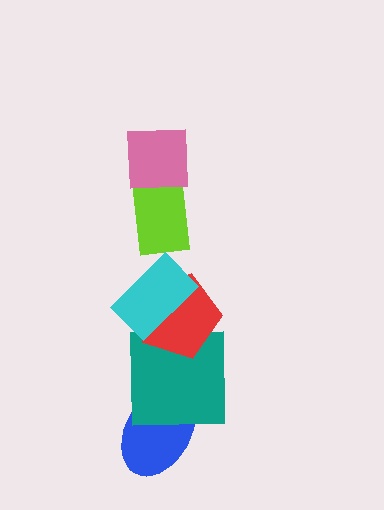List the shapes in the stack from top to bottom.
From top to bottom: the pink square, the lime rectangle, the cyan rectangle, the red pentagon, the teal square, the blue ellipse.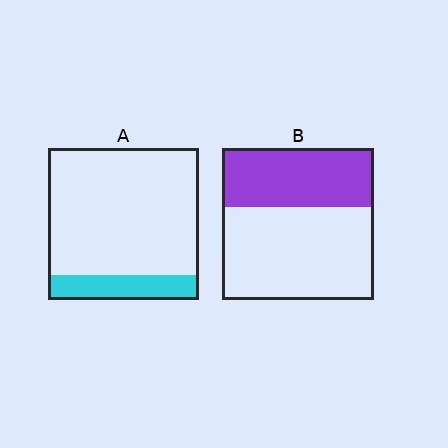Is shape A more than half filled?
No.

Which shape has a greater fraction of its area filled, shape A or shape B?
Shape B.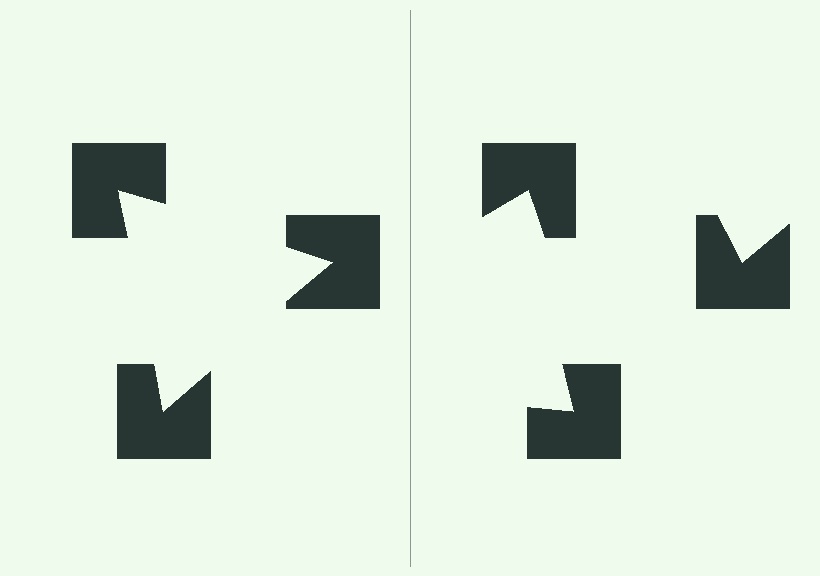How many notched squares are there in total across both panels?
6 — 3 on each side.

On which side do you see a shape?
An illusory triangle appears on the left side. On the right side the wedge cuts are rotated, so no coherent shape forms.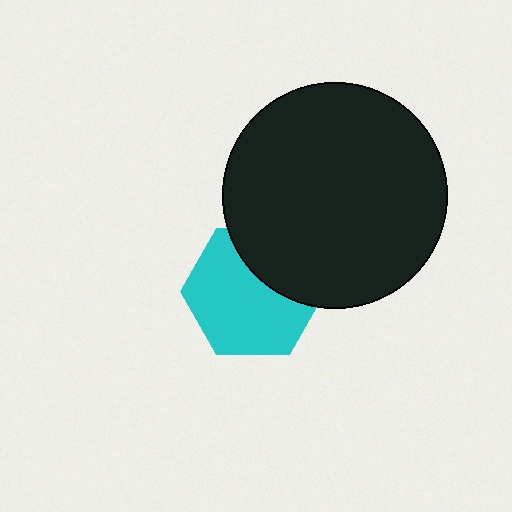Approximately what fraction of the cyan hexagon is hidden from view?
Roughly 32% of the cyan hexagon is hidden behind the black circle.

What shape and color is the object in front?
The object in front is a black circle.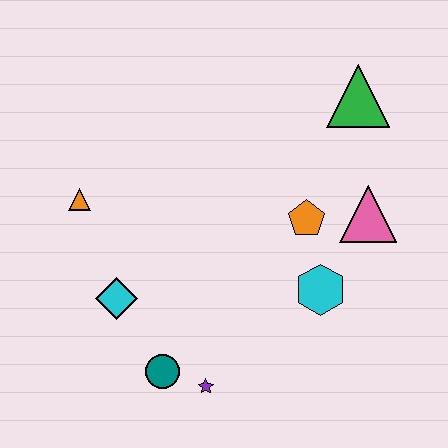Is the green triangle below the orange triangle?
No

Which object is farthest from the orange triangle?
The green triangle is farthest from the orange triangle.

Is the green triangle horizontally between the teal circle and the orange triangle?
No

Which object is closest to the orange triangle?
The cyan diamond is closest to the orange triangle.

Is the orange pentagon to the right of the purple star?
Yes